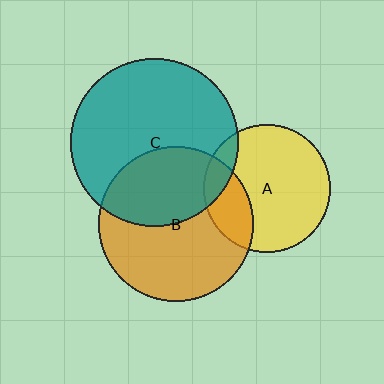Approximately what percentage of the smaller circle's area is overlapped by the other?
Approximately 25%.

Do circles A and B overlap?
Yes.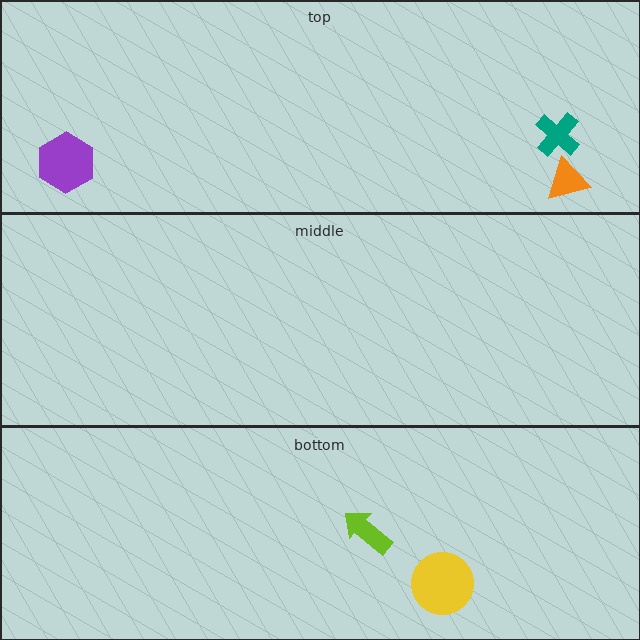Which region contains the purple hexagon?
The top region.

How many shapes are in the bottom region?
2.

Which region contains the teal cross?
The top region.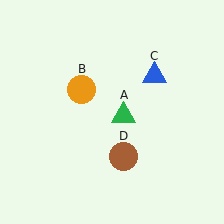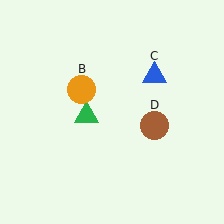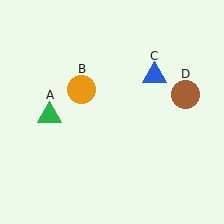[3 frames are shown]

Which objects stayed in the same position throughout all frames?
Orange circle (object B) and blue triangle (object C) remained stationary.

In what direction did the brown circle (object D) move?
The brown circle (object D) moved up and to the right.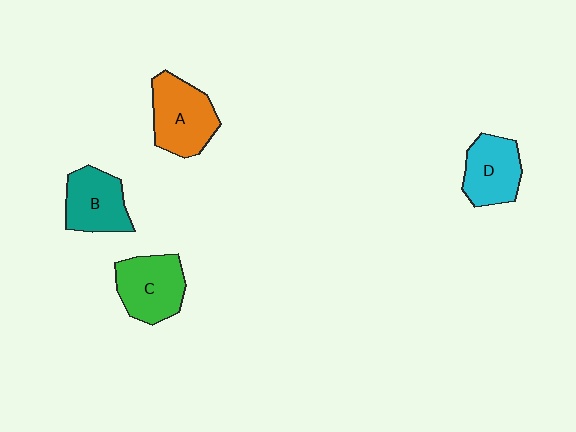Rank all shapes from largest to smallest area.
From largest to smallest: A (orange), C (green), B (teal), D (cyan).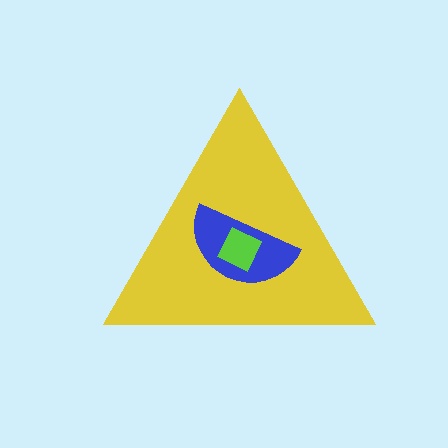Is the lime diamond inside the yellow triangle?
Yes.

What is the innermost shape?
The lime diamond.